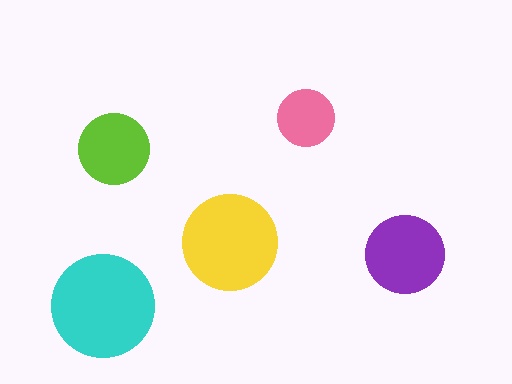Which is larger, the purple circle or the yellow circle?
The yellow one.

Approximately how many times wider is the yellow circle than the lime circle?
About 1.5 times wider.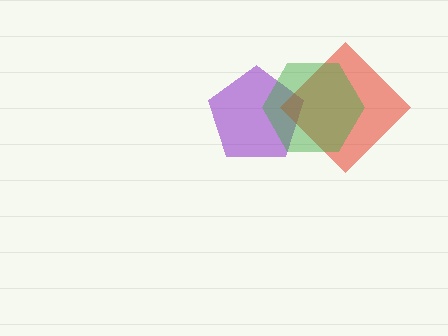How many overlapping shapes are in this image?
There are 3 overlapping shapes in the image.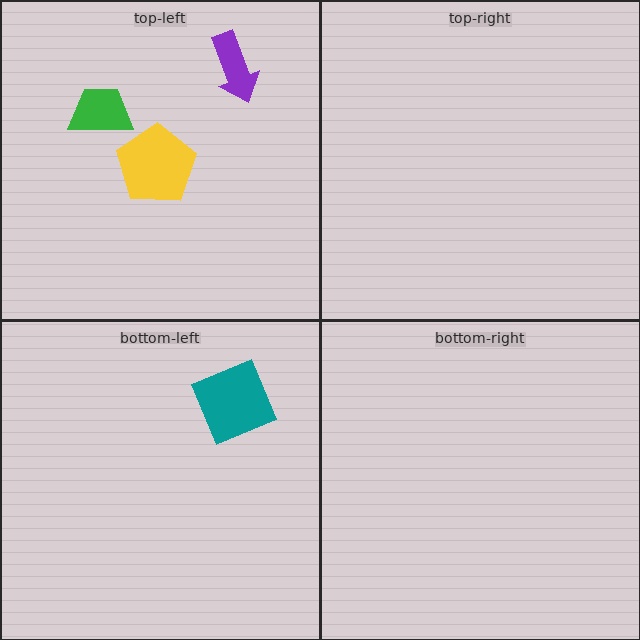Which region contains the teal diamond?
The bottom-left region.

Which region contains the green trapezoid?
The top-left region.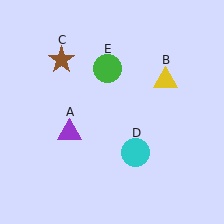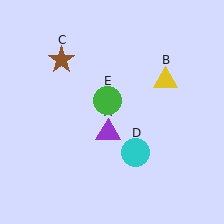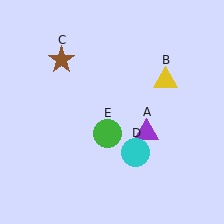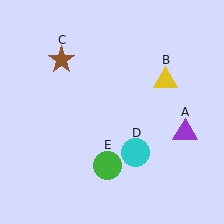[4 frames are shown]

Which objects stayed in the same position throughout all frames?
Yellow triangle (object B) and brown star (object C) and cyan circle (object D) remained stationary.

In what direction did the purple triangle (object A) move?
The purple triangle (object A) moved right.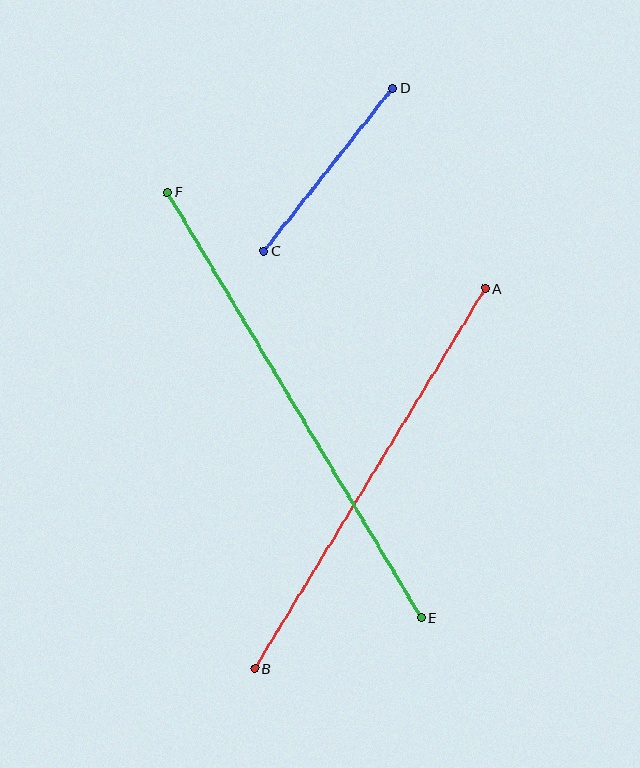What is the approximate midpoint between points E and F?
The midpoint is at approximately (294, 405) pixels.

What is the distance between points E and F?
The distance is approximately 496 pixels.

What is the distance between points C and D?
The distance is approximately 207 pixels.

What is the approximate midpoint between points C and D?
The midpoint is at approximately (328, 169) pixels.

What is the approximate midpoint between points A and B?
The midpoint is at approximately (370, 478) pixels.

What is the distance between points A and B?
The distance is approximately 444 pixels.